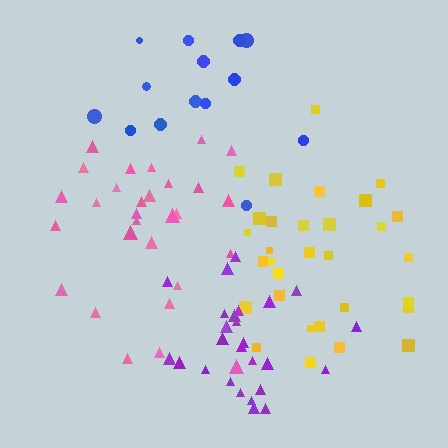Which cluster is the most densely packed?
Yellow.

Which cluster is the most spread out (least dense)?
Blue.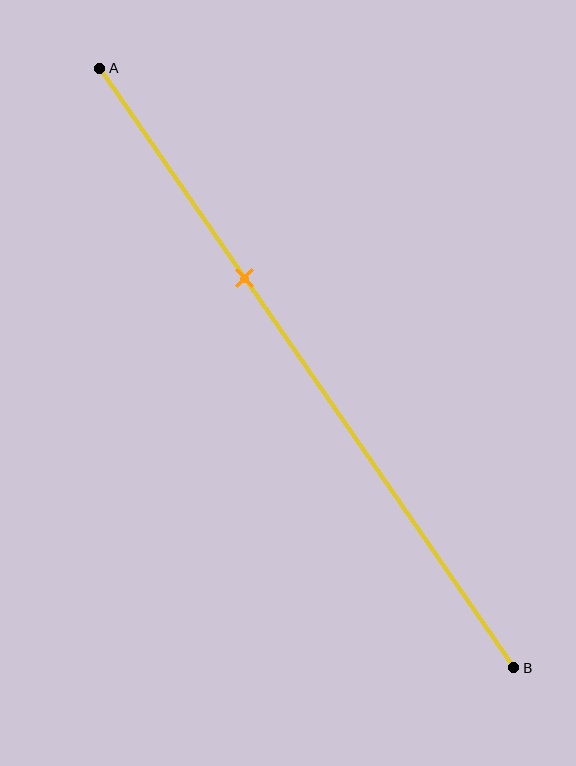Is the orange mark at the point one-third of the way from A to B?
Yes, the mark is approximately at the one-third point.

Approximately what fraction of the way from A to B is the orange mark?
The orange mark is approximately 35% of the way from A to B.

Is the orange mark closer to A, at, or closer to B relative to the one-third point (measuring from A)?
The orange mark is approximately at the one-third point of segment AB.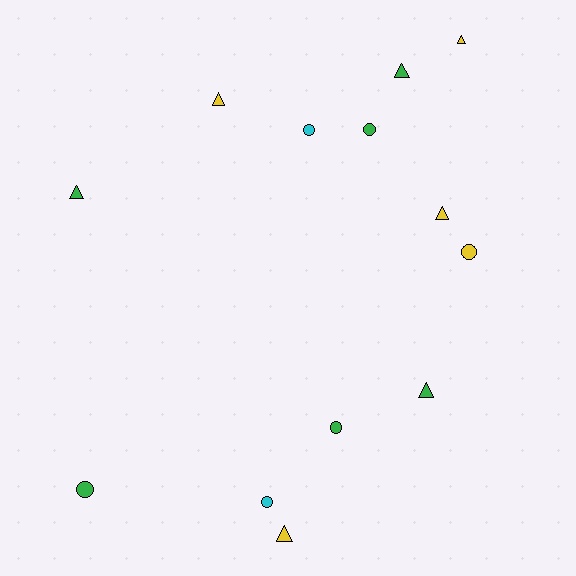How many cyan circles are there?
There are 2 cyan circles.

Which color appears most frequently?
Green, with 6 objects.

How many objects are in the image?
There are 13 objects.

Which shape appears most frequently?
Triangle, with 7 objects.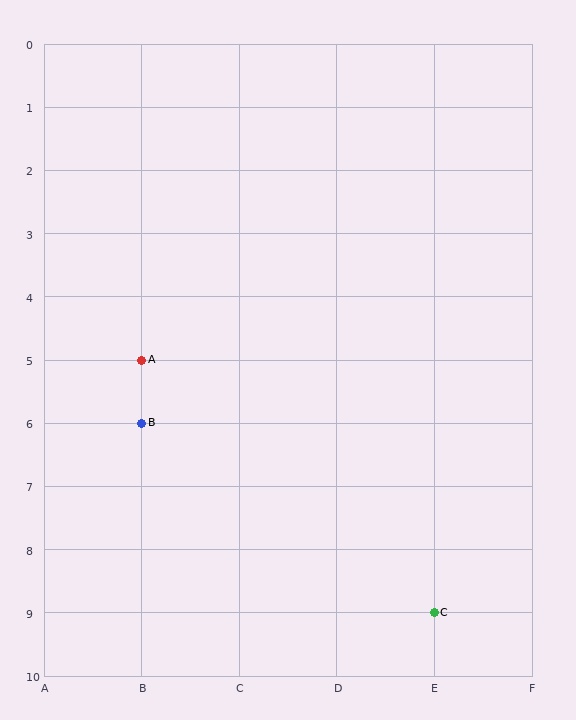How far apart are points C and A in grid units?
Points C and A are 3 columns and 4 rows apart (about 5.0 grid units diagonally).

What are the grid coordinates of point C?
Point C is at grid coordinates (E, 9).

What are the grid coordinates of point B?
Point B is at grid coordinates (B, 6).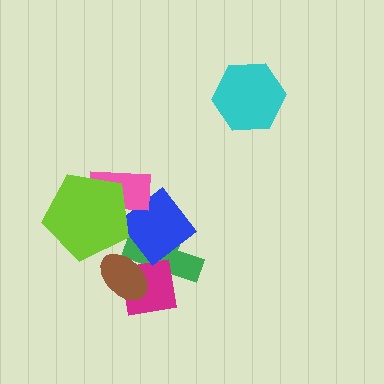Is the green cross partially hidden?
Yes, it is partially covered by another shape.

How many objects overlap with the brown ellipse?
2 objects overlap with the brown ellipse.